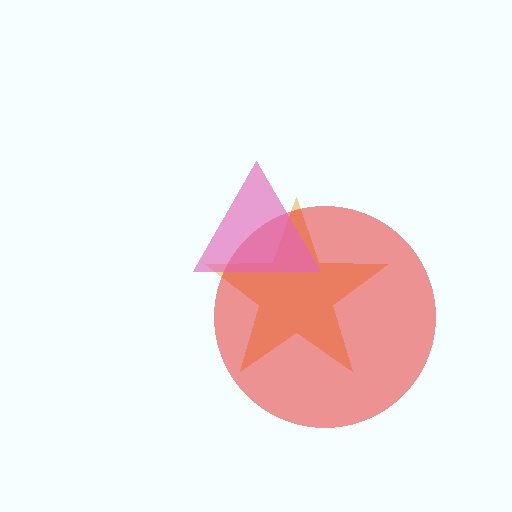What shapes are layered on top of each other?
The layered shapes are: an orange star, a red circle, a pink triangle.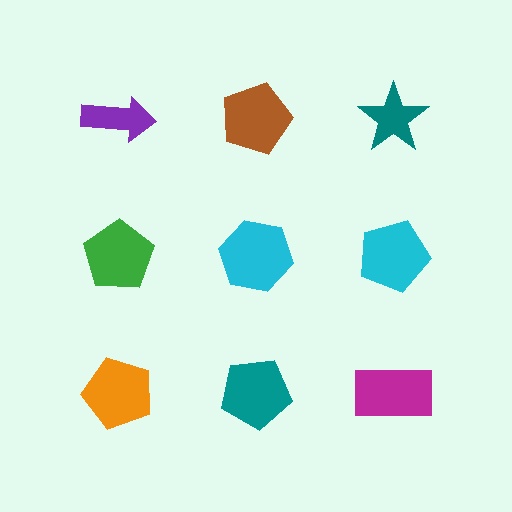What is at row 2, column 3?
A cyan pentagon.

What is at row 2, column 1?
A green pentagon.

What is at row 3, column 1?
An orange pentagon.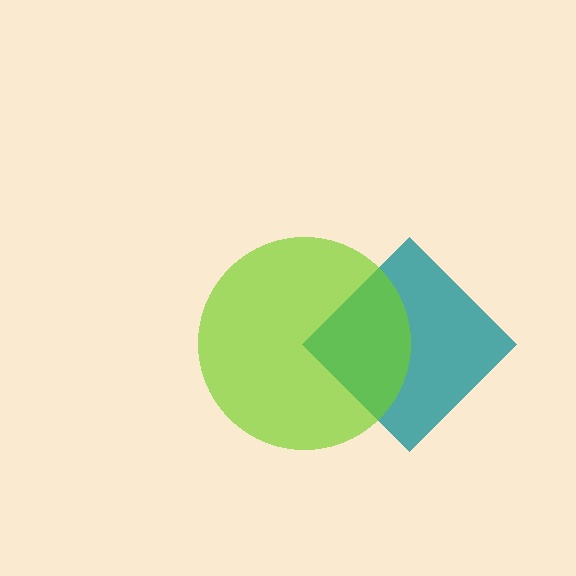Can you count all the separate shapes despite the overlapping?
Yes, there are 2 separate shapes.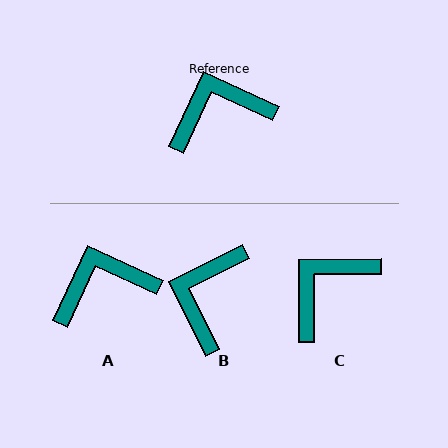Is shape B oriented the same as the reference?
No, it is off by about 51 degrees.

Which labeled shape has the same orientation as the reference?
A.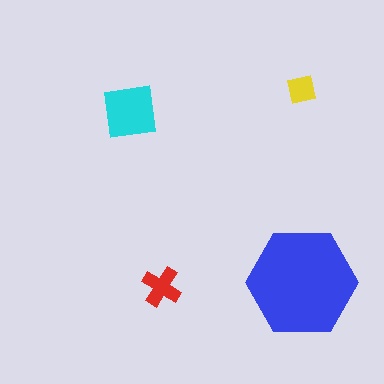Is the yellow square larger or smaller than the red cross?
Smaller.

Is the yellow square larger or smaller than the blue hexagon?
Smaller.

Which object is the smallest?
The yellow square.